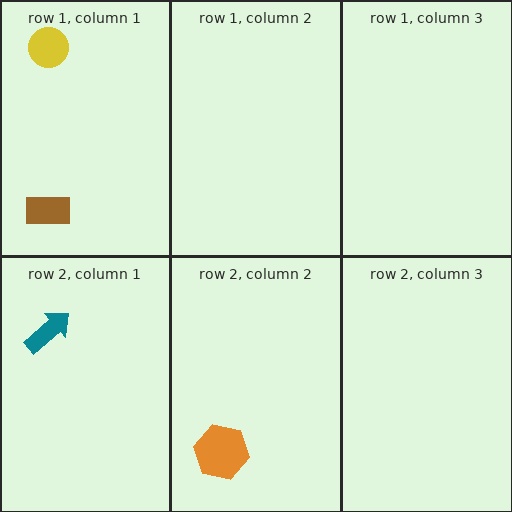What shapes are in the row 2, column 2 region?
The orange hexagon.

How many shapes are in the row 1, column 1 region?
2.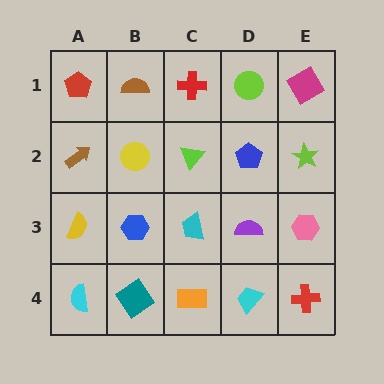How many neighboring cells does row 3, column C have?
4.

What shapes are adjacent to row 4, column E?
A pink hexagon (row 3, column E), a cyan trapezoid (row 4, column D).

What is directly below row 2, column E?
A pink hexagon.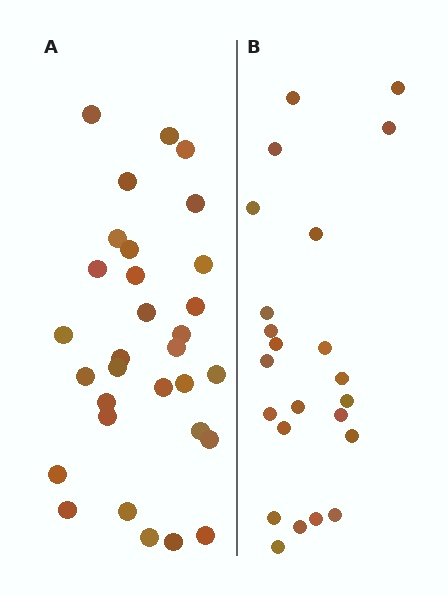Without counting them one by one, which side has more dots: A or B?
Region A (the left region) has more dots.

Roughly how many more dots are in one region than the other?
Region A has roughly 8 or so more dots than region B.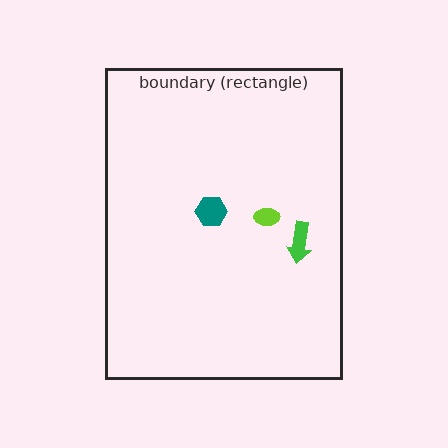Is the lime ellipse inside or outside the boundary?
Inside.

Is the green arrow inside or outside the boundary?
Inside.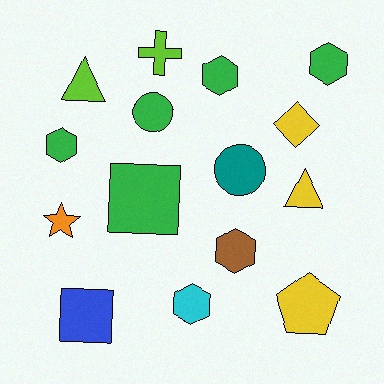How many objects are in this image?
There are 15 objects.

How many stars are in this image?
There is 1 star.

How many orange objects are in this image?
There is 1 orange object.